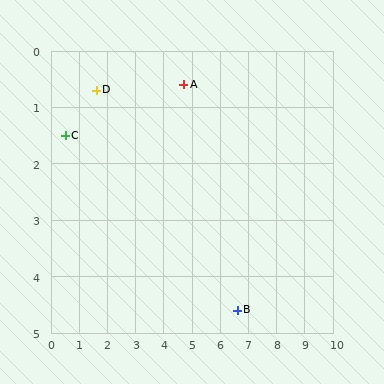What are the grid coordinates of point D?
Point D is at approximately (1.6, 0.7).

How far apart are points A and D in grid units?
Points A and D are about 3.1 grid units apart.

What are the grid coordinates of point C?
Point C is at approximately (0.5, 1.5).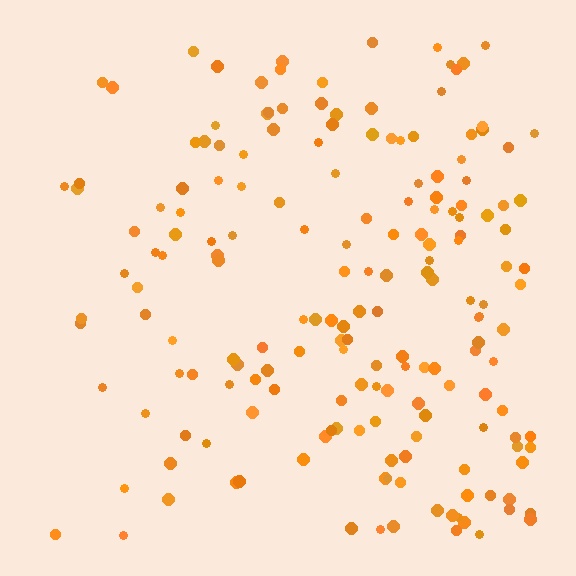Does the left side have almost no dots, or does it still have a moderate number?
Still a moderate number, just noticeably fewer than the right.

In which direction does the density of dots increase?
From left to right, with the right side densest.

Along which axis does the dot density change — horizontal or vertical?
Horizontal.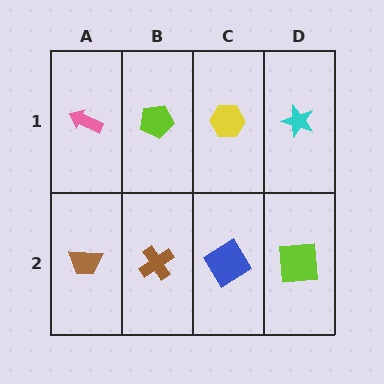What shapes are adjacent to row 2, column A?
A pink arrow (row 1, column A), a brown cross (row 2, column B).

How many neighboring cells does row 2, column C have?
3.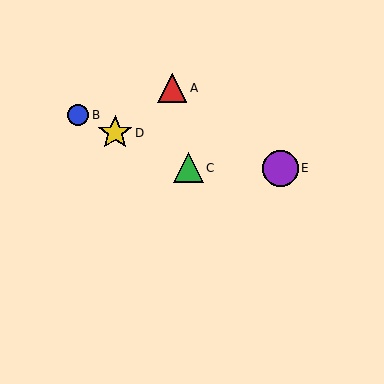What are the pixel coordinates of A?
Object A is at (172, 88).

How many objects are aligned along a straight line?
3 objects (B, C, D) are aligned along a straight line.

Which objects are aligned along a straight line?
Objects B, C, D are aligned along a straight line.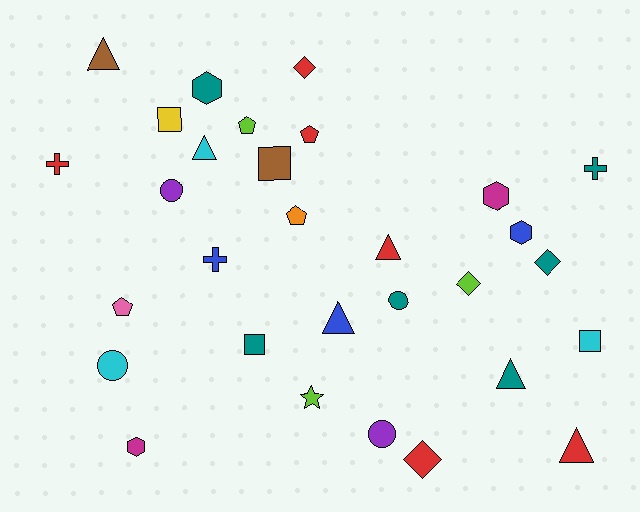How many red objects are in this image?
There are 6 red objects.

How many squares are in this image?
There are 4 squares.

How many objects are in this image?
There are 30 objects.